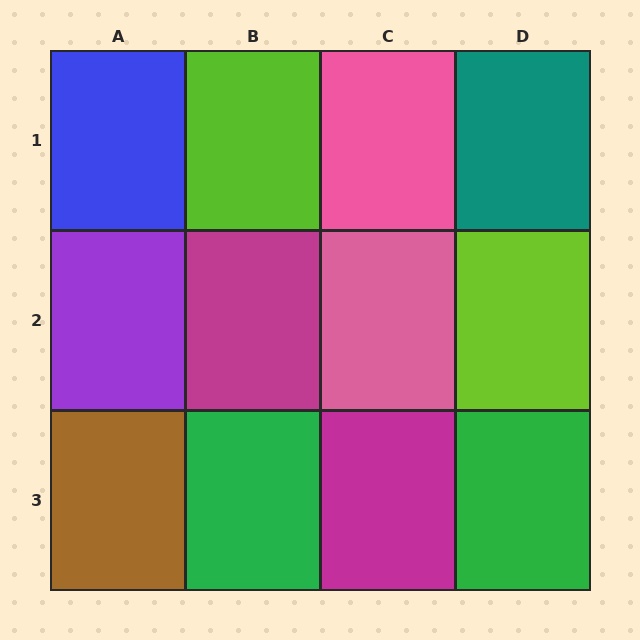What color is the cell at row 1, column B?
Lime.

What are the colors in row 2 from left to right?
Purple, magenta, pink, lime.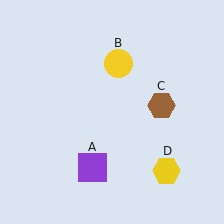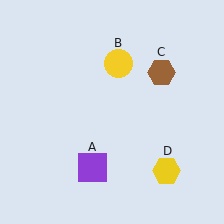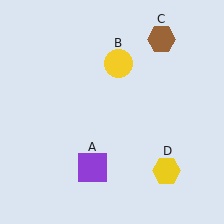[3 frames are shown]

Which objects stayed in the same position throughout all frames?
Purple square (object A) and yellow circle (object B) and yellow hexagon (object D) remained stationary.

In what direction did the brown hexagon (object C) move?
The brown hexagon (object C) moved up.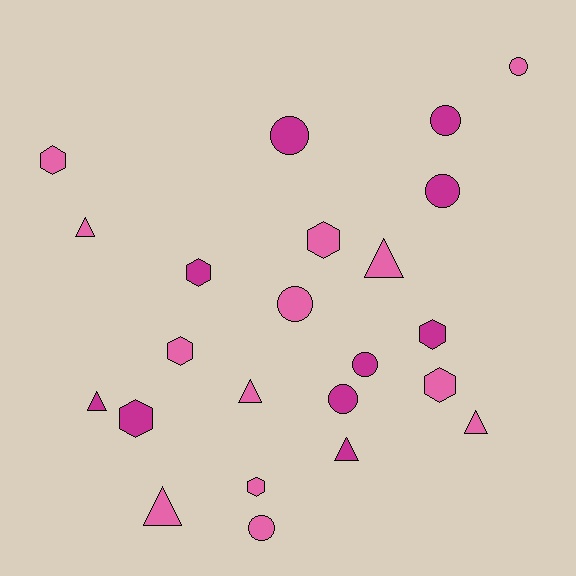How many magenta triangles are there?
There are 2 magenta triangles.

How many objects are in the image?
There are 23 objects.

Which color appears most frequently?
Pink, with 13 objects.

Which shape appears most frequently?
Hexagon, with 8 objects.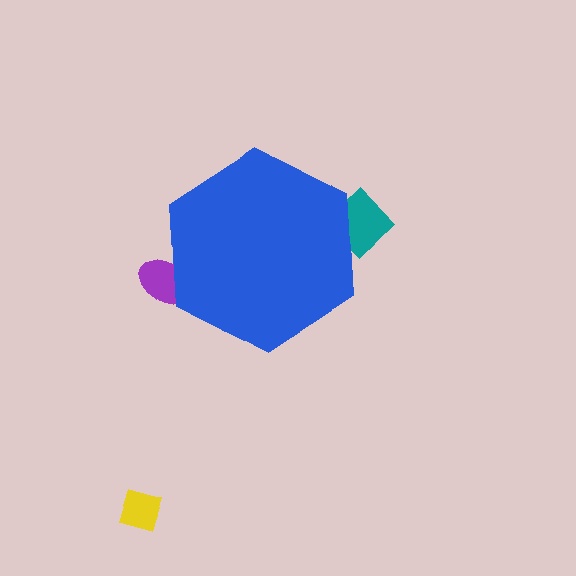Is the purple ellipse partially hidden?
Yes, the purple ellipse is partially hidden behind the blue hexagon.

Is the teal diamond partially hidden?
Yes, the teal diamond is partially hidden behind the blue hexagon.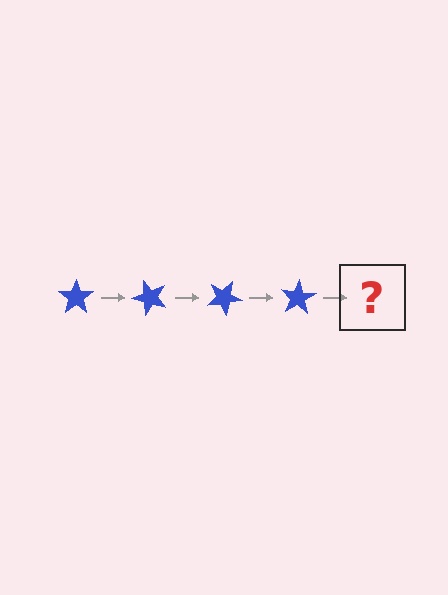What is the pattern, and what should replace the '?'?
The pattern is that the star rotates 50 degrees each step. The '?' should be a blue star rotated 200 degrees.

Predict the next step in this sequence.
The next step is a blue star rotated 200 degrees.